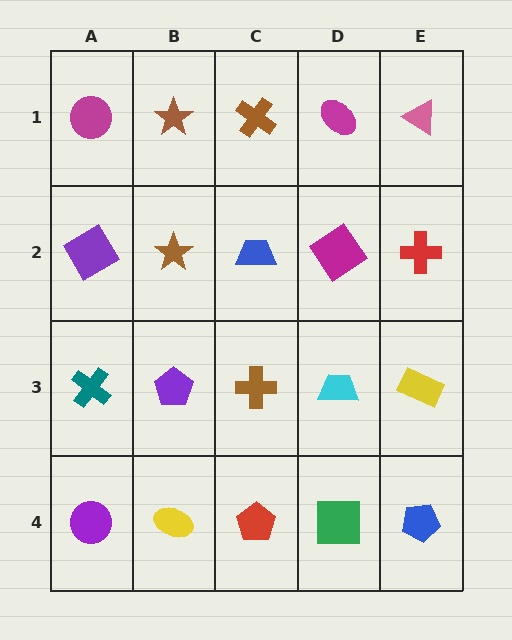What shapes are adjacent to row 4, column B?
A purple pentagon (row 3, column B), a purple circle (row 4, column A), a red pentagon (row 4, column C).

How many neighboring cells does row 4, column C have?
3.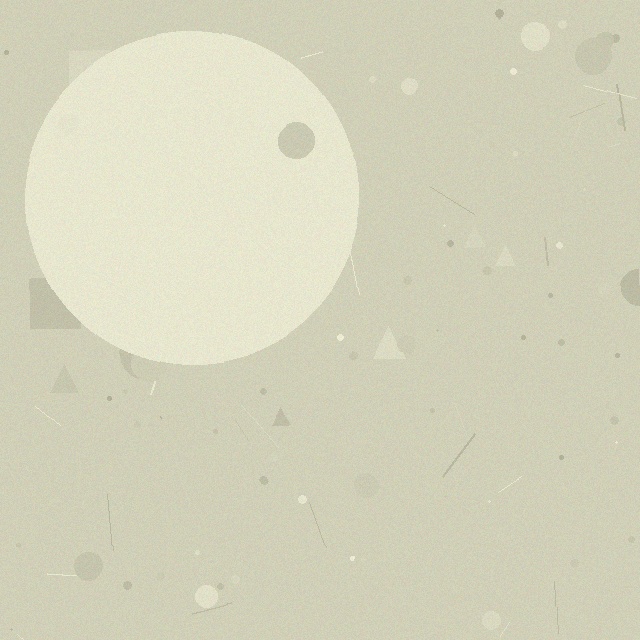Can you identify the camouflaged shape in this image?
The camouflaged shape is a circle.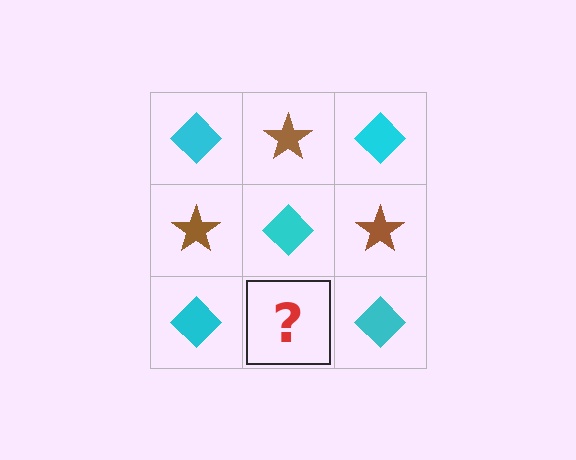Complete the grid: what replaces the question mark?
The question mark should be replaced with a brown star.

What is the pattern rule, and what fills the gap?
The rule is that it alternates cyan diamond and brown star in a checkerboard pattern. The gap should be filled with a brown star.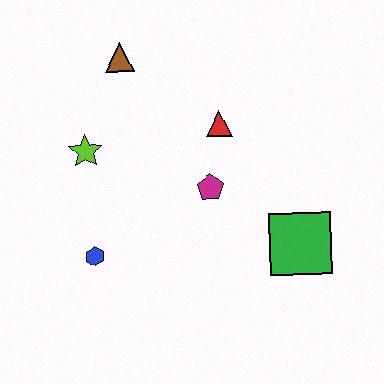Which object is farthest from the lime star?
The green square is farthest from the lime star.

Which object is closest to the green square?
The magenta pentagon is closest to the green square.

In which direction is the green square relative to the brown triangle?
The green square is below the brown triangle.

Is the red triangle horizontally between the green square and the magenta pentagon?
Yes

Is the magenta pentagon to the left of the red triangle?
Yes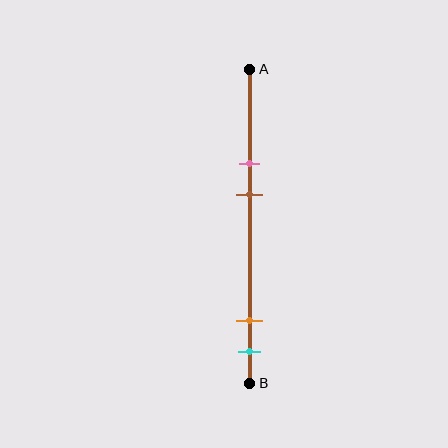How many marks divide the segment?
There are 4 marks dividing the segment.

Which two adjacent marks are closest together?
The orange and cyan marks are the closest adjacent pair.